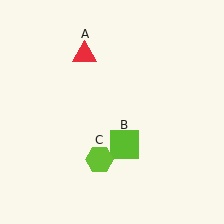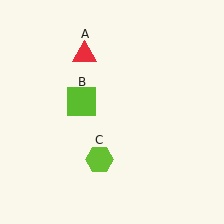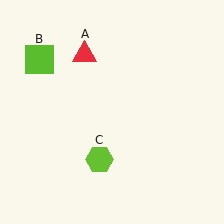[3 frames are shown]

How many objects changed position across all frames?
1 object changed position: lime square (object B).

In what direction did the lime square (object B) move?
The lime square (object B) moved up and to the left.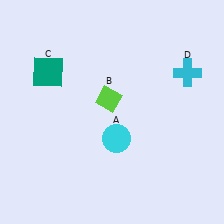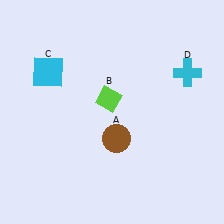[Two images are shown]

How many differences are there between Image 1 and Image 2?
There are 2 differences between the two images.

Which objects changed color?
A changed from cyan to brown. C changed from teal to cyan.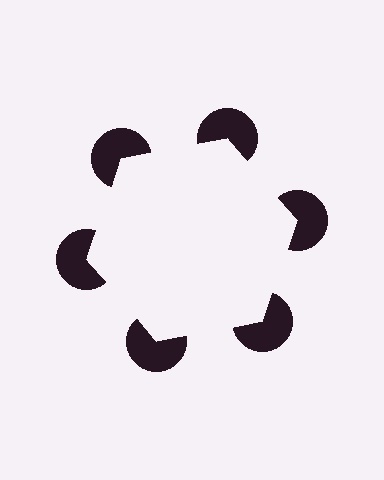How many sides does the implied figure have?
6 sides.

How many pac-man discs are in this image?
There are 6 — one at each vertex of the illusory hexagon.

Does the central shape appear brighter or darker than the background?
It typically appears slightly brighter than the background, even though no actual brightness change is drawn.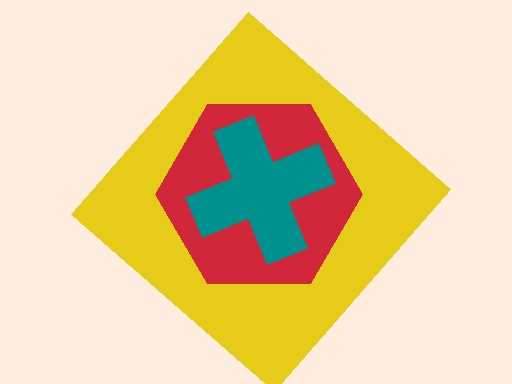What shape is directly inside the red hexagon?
The teal cross.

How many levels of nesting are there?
3.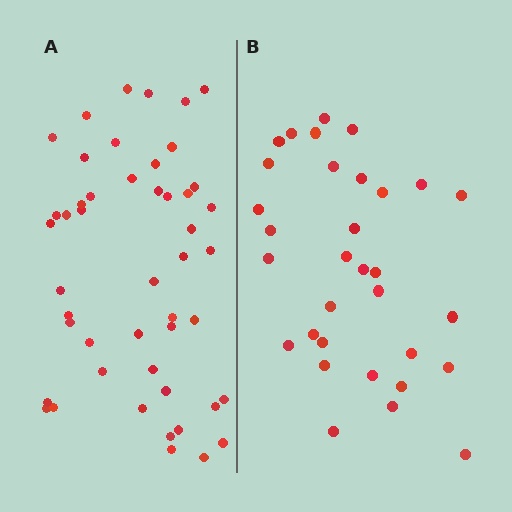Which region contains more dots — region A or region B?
Region A (the left region) has more dots.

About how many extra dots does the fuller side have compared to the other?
Region A has approximately 15 more dots than region B.